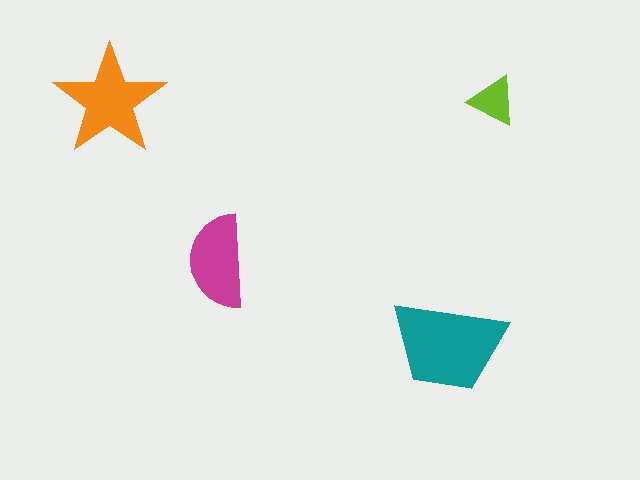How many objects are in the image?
There are 4 objects in the image.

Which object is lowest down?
The teal trapezoid is bottommost.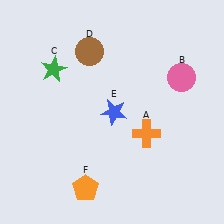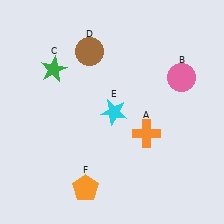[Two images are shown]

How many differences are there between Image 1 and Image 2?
There is 1 difference between the two images.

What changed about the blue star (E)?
In Image 1, E is blue. In Image 2, it changed to cyan.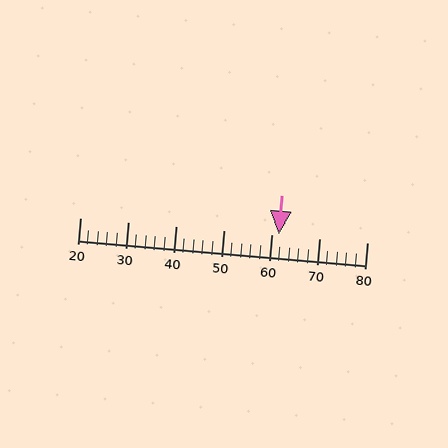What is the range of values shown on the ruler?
The ruler shows values from 20 to 80.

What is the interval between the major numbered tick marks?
The major tick marks are spaced 10 units apart.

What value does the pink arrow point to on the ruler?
The pink arrow points to approximately 62.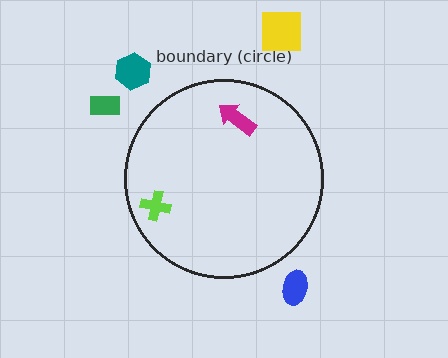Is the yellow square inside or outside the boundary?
Outside.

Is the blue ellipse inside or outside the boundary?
Outside.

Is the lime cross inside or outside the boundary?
Inside.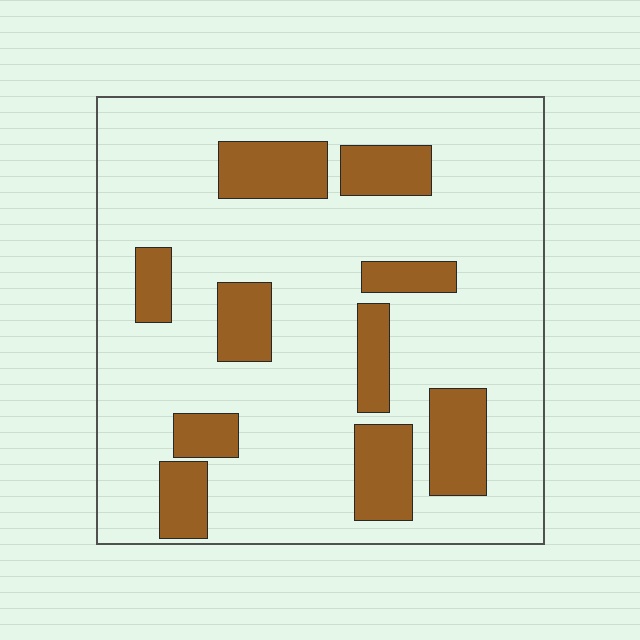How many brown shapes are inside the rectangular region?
10.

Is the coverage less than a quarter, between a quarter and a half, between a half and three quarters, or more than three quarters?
Less than a quarter.